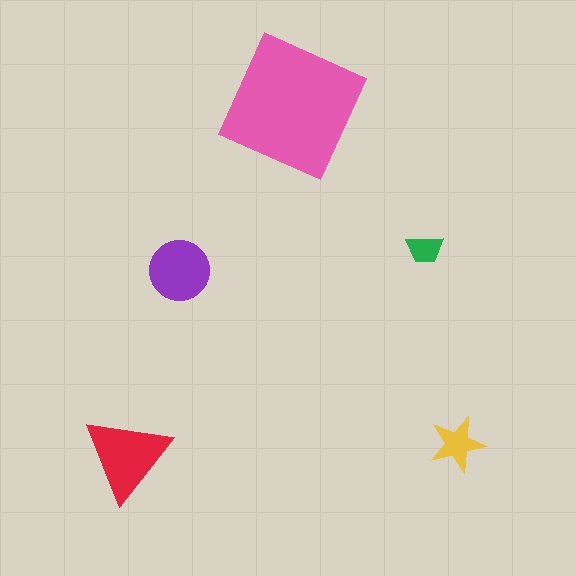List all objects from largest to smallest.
The pink square, the red triangle, the purple circle, the yellow star, the green trapezoid.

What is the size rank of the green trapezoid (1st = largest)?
5th.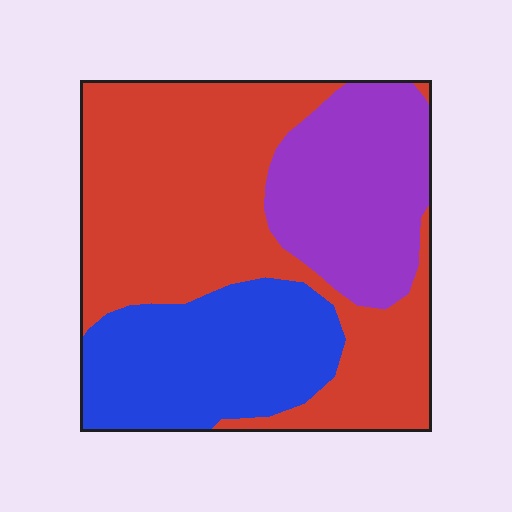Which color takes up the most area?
Red, at roughly 50%.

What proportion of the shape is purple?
Purple takes up less than a quarter of the shape.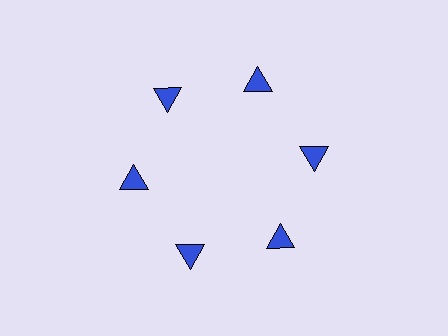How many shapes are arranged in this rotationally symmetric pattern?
There are 6 shapes, arranged in 6 groups of 1.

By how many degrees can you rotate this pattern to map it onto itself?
The pattern maps onto itself every 60 degrees of rotation.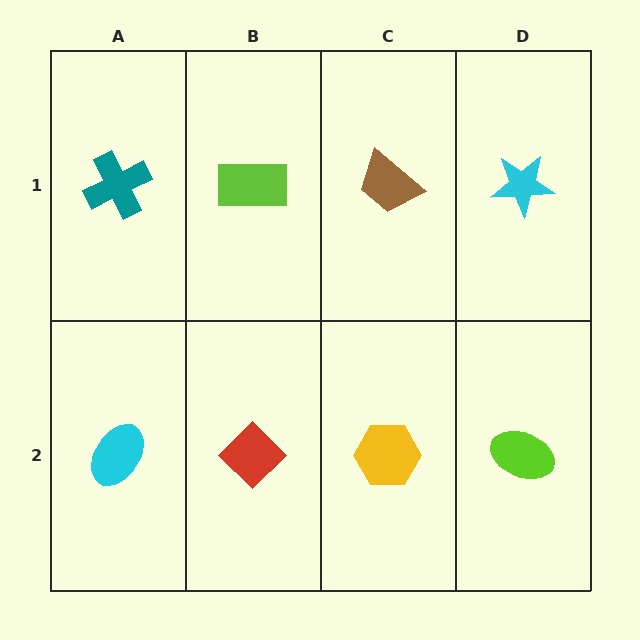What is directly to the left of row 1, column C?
A lime rectangle.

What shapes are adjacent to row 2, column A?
A teal cross (row 1, column A), a red diamond (row 2, column B).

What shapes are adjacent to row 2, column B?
A lime rectangle (row 1, column B), a cyan ellipse (row 2, column A), a yellow hexagon (row 2, column C).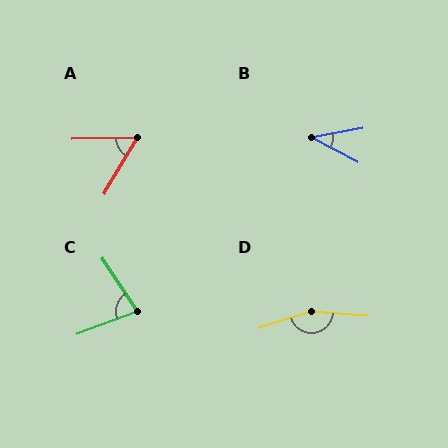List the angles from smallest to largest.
B (38°), A (58°), C (76°), D (158°).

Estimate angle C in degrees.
Approximately 76 degrees.